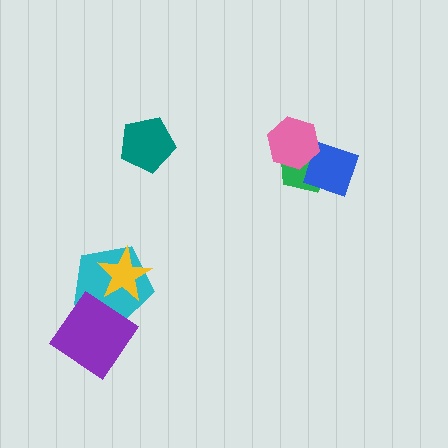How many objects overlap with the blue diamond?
2 objects overlap with the blue diamond.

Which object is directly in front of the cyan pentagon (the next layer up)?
The yellow star is directly in front of the cyan pentagon.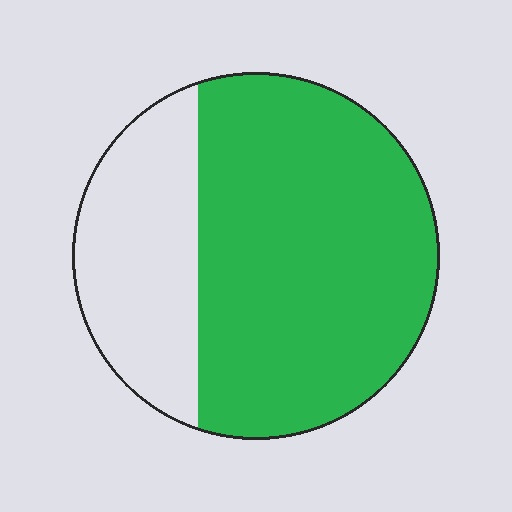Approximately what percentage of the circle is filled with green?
Approximately 70%.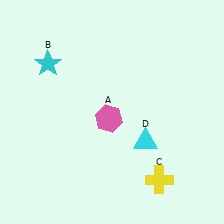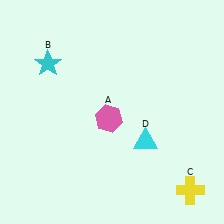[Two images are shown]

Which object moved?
The yellow cross (C) moved right.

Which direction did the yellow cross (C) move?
The yellow cross (C) moved right.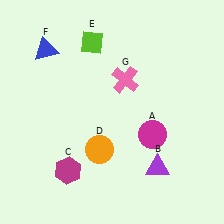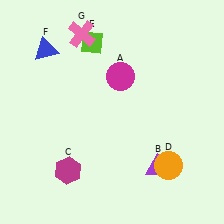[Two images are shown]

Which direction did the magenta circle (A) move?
The magenta circle (A) moved up.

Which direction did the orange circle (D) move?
The orange circle (D) moved right.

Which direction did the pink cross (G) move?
The pink cross (G) moved up.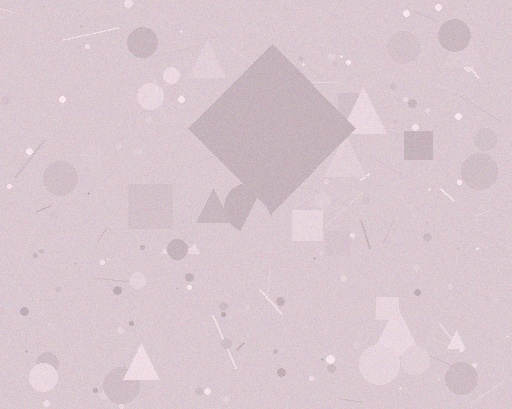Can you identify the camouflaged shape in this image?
The camouflaged shape is a diamond.